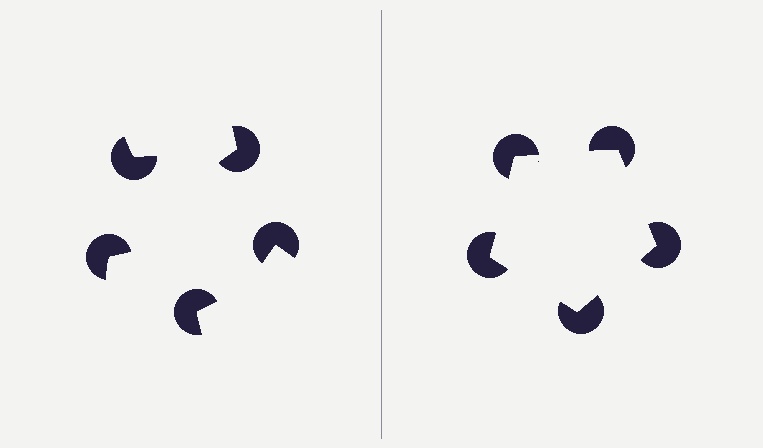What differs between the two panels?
The pac-man discs are positioned identically on both sides; only the wedge orientations differ. On the right they align to a pentagon; on the left they are misaligned.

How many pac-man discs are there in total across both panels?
10 — 5 on each side.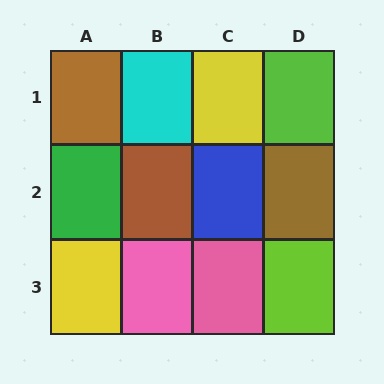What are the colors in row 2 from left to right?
Green, brown, blue, brown.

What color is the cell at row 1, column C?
Yellow.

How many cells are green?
1 cell is green.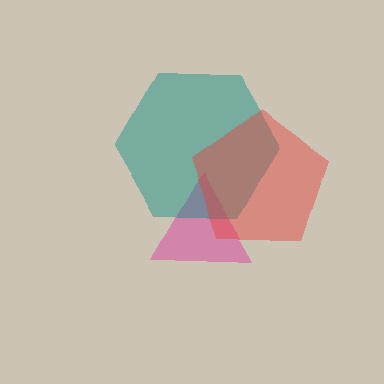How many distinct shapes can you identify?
There are 3 distinct shapes: a pink triangle, a teal hexagon, a red pentagon.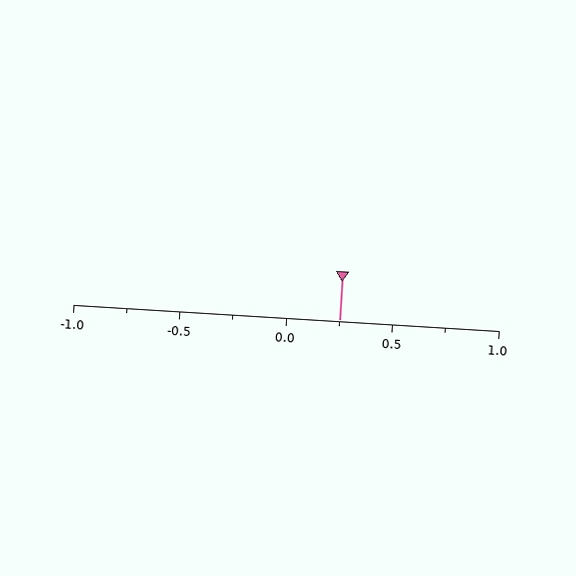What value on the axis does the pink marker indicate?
The marker indicates approximately 0.25.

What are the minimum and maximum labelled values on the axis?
The axis runs from -1.0 to 1.0.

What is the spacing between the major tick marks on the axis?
The major ticks are spaced 0.5 apart.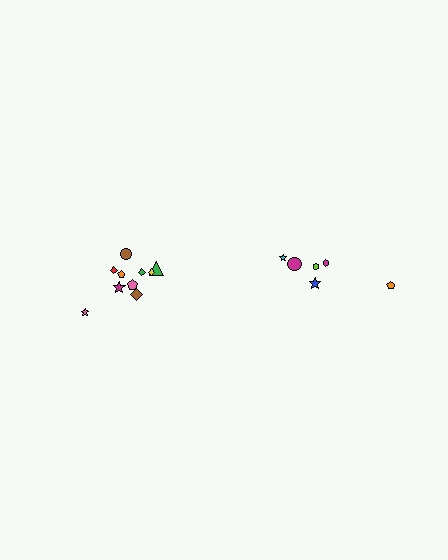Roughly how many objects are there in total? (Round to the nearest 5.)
Roughly 15 objects in total.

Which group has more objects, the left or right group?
The left group.